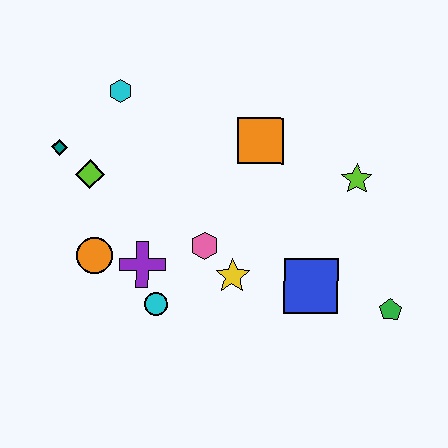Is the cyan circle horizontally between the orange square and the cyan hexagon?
Yes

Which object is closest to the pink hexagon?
The yellow star is closest to the pink hexagon.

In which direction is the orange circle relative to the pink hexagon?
The orange circle is to the left of the pink hexagon.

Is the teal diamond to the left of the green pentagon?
Yes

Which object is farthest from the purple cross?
The green pentagon is farthest from the purple cross.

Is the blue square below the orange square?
Yes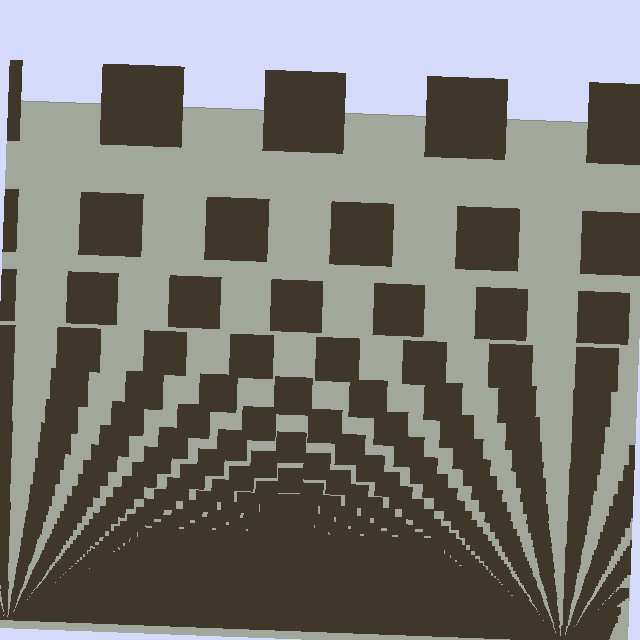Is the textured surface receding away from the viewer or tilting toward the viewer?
The surface appears to tilt toward the viewer. Texture elements get larger and sparser toward the top.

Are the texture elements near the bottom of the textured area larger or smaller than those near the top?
Smaller. The gradient is inverted — elements near the bottom are smaller and denser.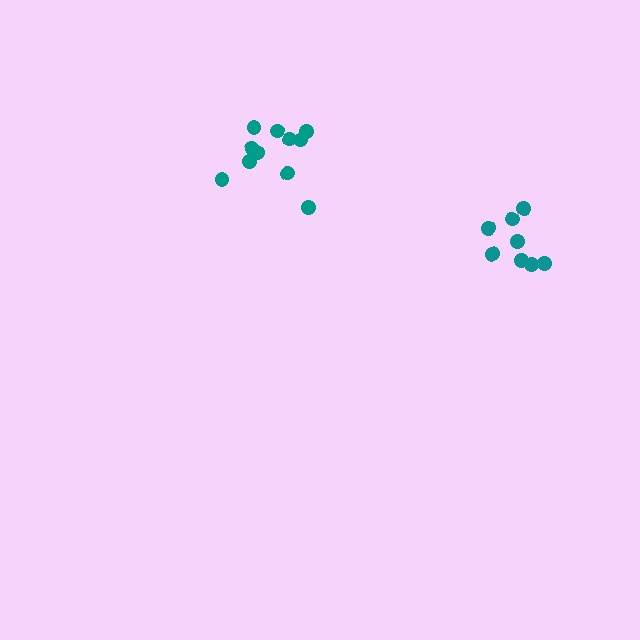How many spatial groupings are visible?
There are 2 spatial groupings.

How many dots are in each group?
Group 1: 8 dots, Group 2: 11 dots (19 total).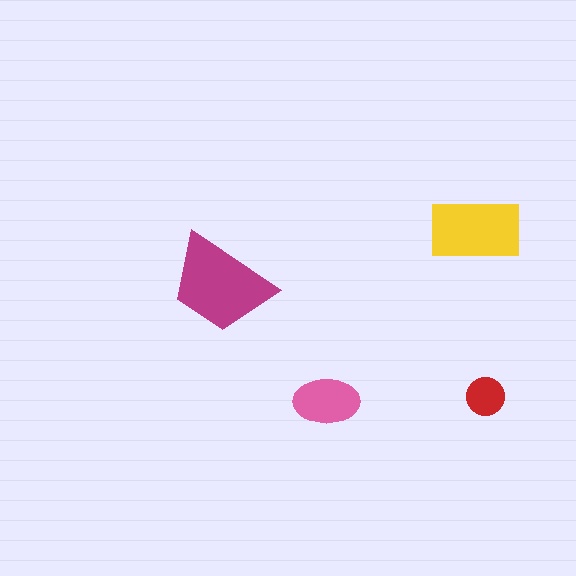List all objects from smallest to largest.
The red circle, the pink ellipse, the yellow rectangle, the magenta trapezoid.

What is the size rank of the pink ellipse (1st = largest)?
3rd.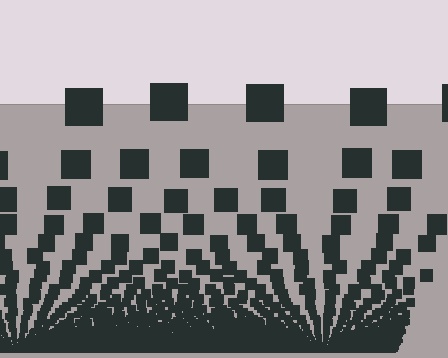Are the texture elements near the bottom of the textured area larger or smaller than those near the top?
Smaller. The gradient is inverted — elements near the bottom are smaller and denser.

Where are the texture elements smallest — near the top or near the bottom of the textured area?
Near the bottom.